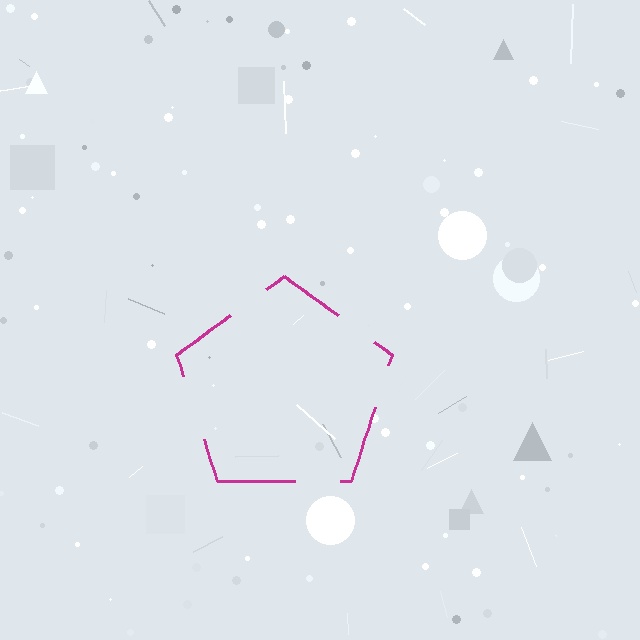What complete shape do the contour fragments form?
The contour fragments form a pentagon.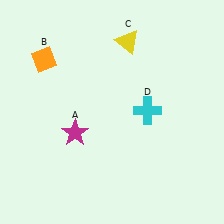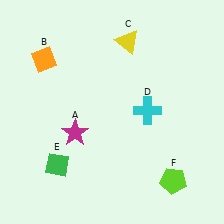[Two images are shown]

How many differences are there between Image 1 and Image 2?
There are 2 differences between the two images.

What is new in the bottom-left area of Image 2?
A green diamond (E) was added in the bottom-left area of Image 2.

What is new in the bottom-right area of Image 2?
A lime pentagon (F) was added in the bottom-right area of Image 2.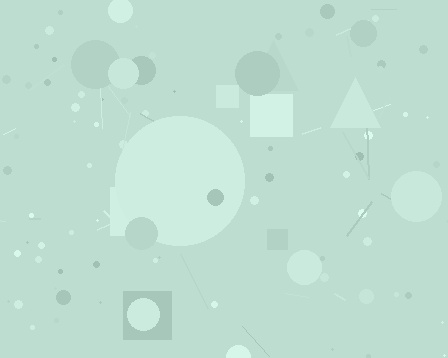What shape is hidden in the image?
A circle is hidden in the image.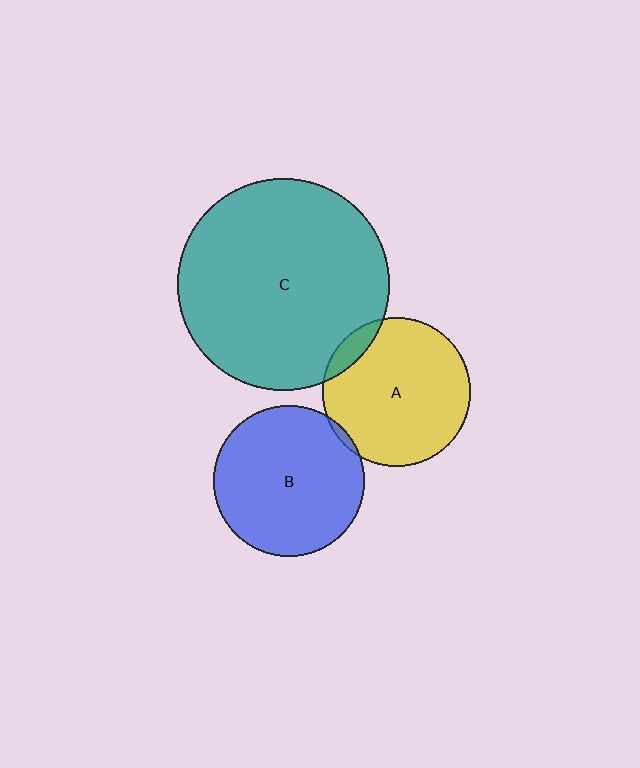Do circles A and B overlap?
Yes.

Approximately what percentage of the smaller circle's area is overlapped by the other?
Approximately 5%.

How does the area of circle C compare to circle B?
Approximately 2.0 times.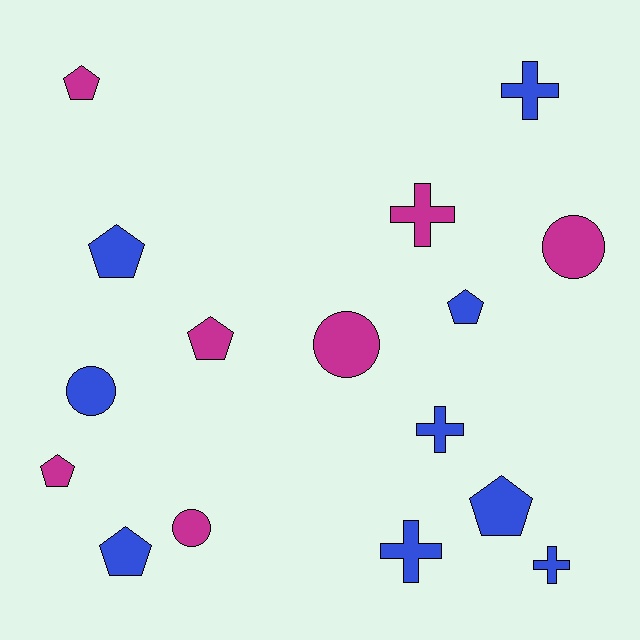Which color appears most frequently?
Blue, with 9 objects.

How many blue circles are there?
There is 1 blue circle.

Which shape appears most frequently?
Pentagon, with 7 objects.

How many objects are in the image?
There are 16 objects.